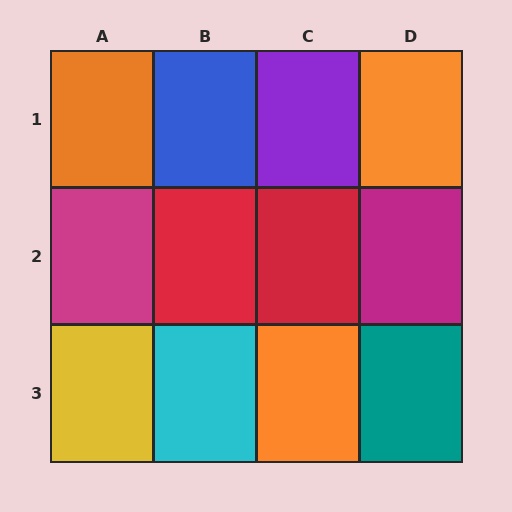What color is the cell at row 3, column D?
Teal.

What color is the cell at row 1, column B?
Blue.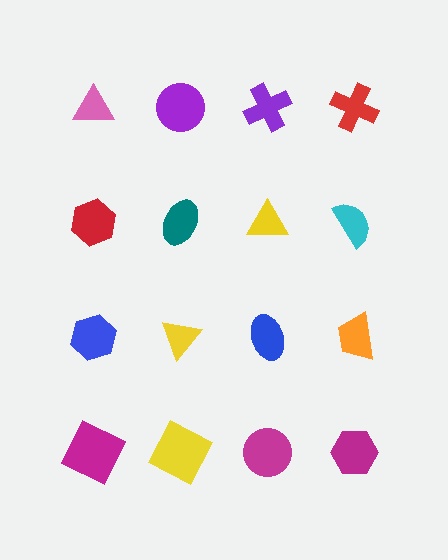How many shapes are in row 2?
4 shapes.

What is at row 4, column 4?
A magenta hexagon.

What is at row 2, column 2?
A teal ellipse.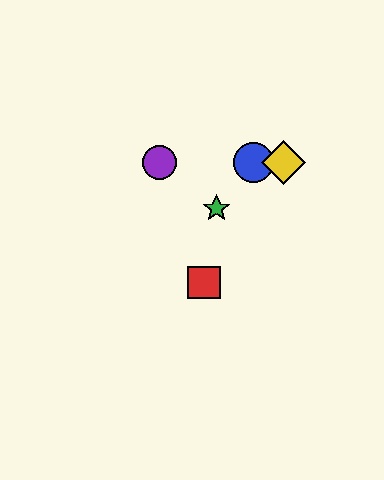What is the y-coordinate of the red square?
The red square is at y≈283.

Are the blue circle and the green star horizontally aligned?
No, the blue circle is at y≈162 and the green star is at y≈209.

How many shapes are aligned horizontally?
3 shapes (the blue circle, the yellow diamond, the purple circle) are aligned horizontally.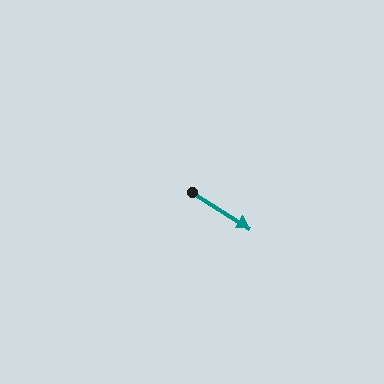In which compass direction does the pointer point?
Southeast.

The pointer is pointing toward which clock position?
Roughly 4 o'clock.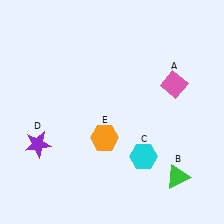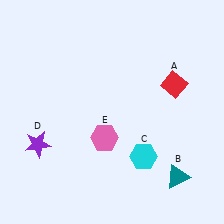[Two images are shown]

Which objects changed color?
A changed from pink to red. B changed from green to teal. E changed from orange to pink.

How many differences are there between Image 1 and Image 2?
There are 3 differences between the two images.